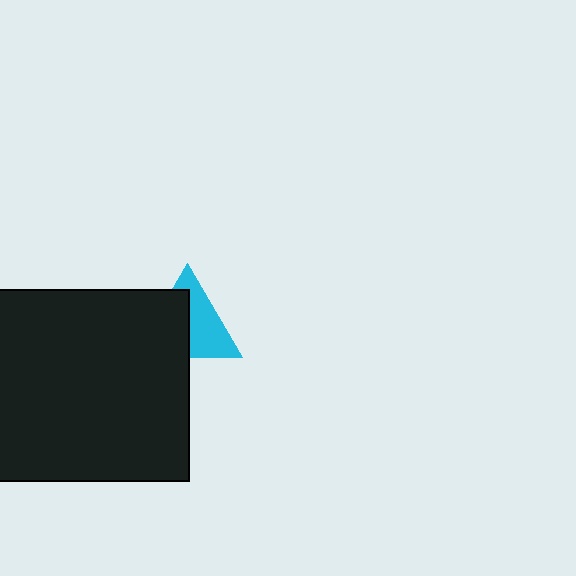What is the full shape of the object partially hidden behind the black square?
The partially hidden object is a cyan triangle.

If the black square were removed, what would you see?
You would see the complete cyan triangle.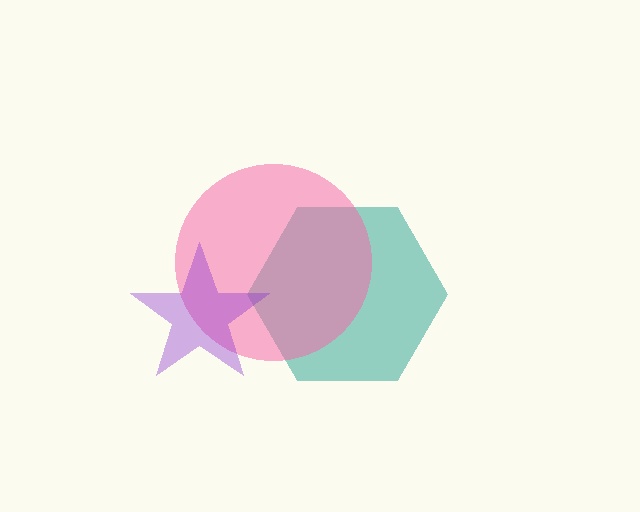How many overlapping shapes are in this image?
There are 3 overlapping shapes in the image.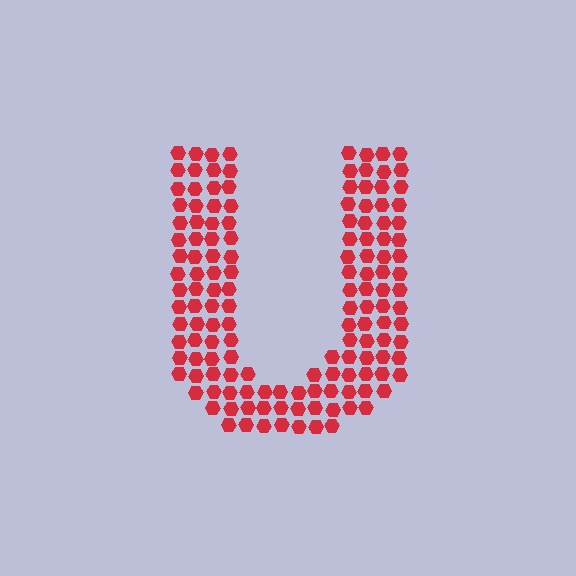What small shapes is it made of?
It is made of small hexagons.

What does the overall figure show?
The overall figure shows the letter U.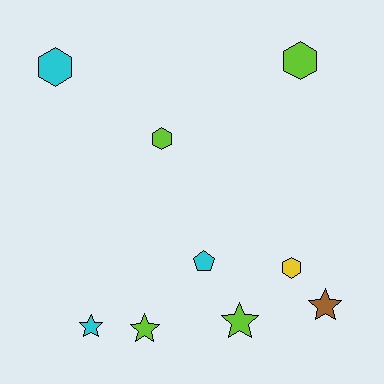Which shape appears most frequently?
Star, with 4 objects.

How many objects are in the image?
There are 9 objects.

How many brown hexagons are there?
There are no brown hexagons.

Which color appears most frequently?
Lime, with 4 objects.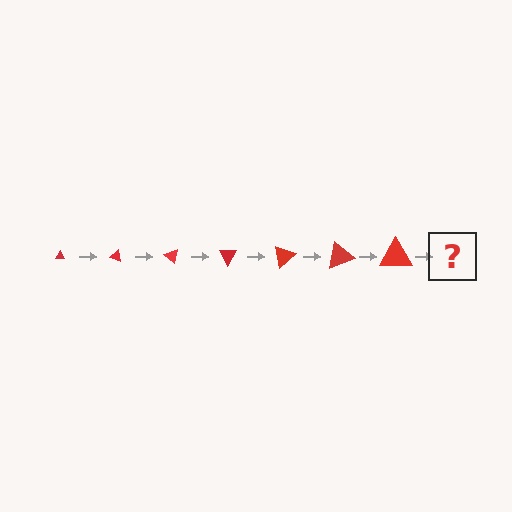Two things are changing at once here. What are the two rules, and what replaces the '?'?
The two rules are that the triangle grows larger each step and it rotates 20 degrees each step. The '?' should be a triangle, larger than the previous one and rotated 140 degrees from the start.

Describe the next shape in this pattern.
It should be a triangle, larger than the previous one and rotated 140 degrees from the start.